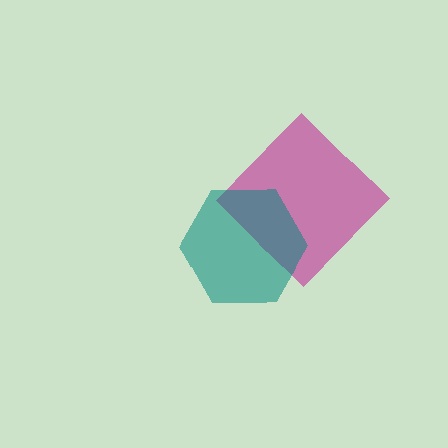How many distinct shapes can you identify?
There are 2 distinct shapes: a magenta diamond, a teal hexagon.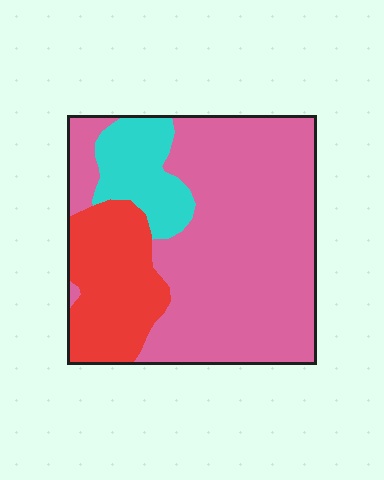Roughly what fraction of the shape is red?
Red takes up about one fifth (1/5) of the shape.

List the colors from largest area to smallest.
From largest to smallest: pink, red, cyan.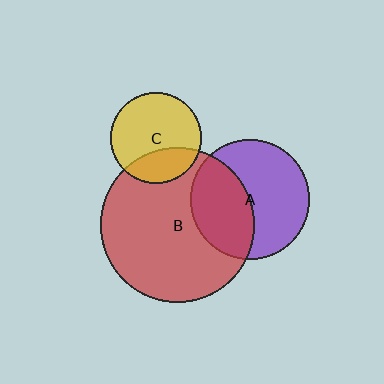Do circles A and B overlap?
Yes.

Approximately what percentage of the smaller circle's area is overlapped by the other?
Approximately 40%.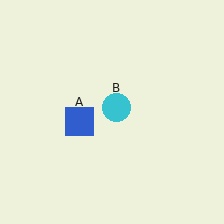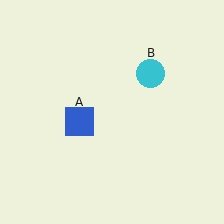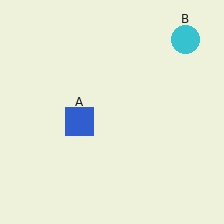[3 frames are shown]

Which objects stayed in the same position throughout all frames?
Blue square (object A) remained stationary.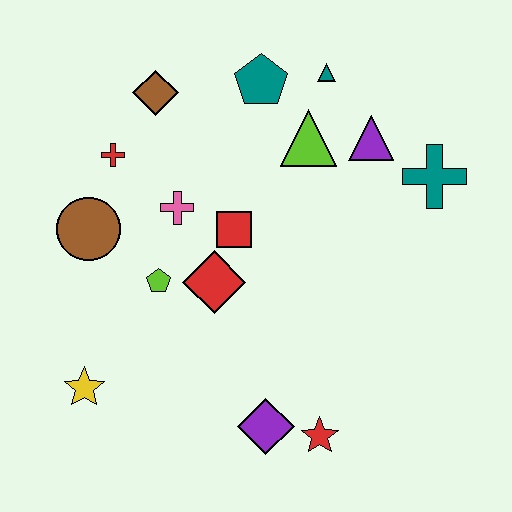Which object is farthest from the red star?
The brown diamond is farthest from the red star.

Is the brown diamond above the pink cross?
Yes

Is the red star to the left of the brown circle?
No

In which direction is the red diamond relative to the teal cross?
The red diamond is to the left of the teal cross.